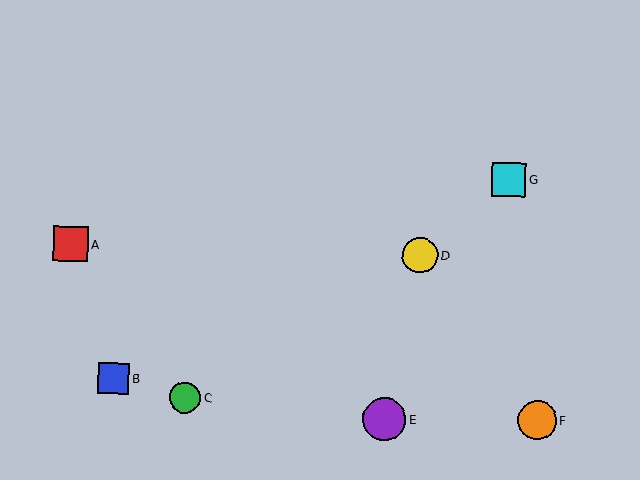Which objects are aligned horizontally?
Objects A, D are aligned horizontally.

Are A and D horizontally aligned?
Yes, both are at y≈244.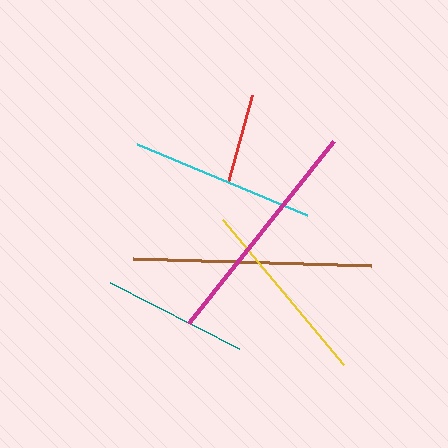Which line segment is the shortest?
The red line is the shortest at approximately 90 pixels.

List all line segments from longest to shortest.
From longest to shortest: brown, magenta, yellow, cyan, teal, red.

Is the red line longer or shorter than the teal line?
The teal line is longer than the red line.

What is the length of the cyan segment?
The cyan segment is approximately 184 pixels long.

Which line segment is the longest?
The brown line is the longest at approximately 238 pixels.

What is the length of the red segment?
The red segment is approximately 90 pixels long.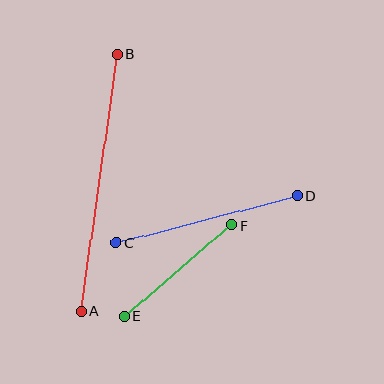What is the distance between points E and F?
The distance is approximately 141 pixels.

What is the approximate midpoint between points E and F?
The midpoint is at approximately (177, 271) pixels.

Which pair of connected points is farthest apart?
Points A and B are farthest apart.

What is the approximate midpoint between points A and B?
The midpoint is at approximately (99, 183) pixels.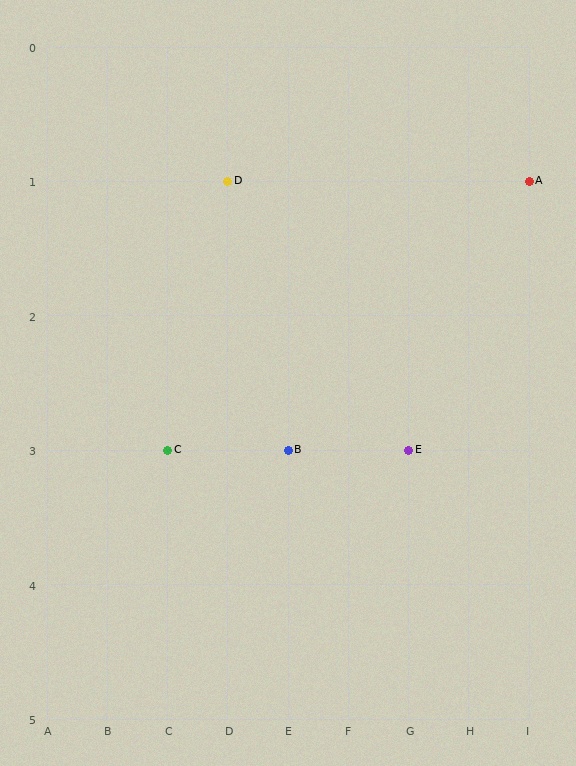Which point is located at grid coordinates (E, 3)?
Point B is at (E, 3).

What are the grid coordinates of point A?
Point A is at grid coordinates (I, 1).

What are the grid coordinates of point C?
Point C is at grid coordinates (C, 3).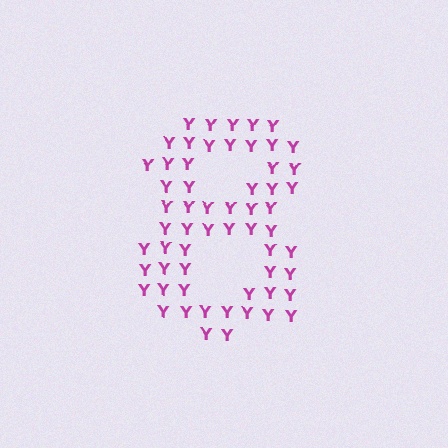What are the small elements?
The small elements are letter Y's.